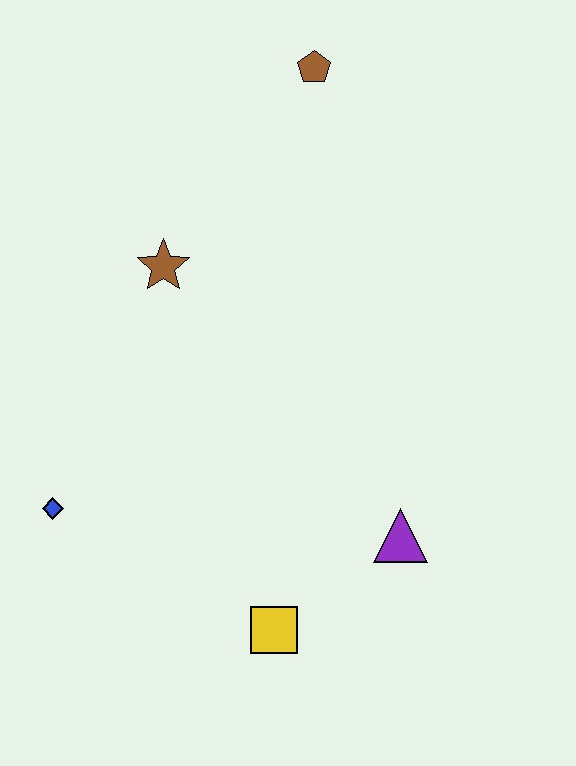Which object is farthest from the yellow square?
The brown pentagon is farthest from the yellow square.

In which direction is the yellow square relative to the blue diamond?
The yellow square is to the right of the blue diamond.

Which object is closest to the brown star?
The brown pentagon is closest to the brown star.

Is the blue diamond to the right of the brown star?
No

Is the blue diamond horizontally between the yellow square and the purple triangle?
No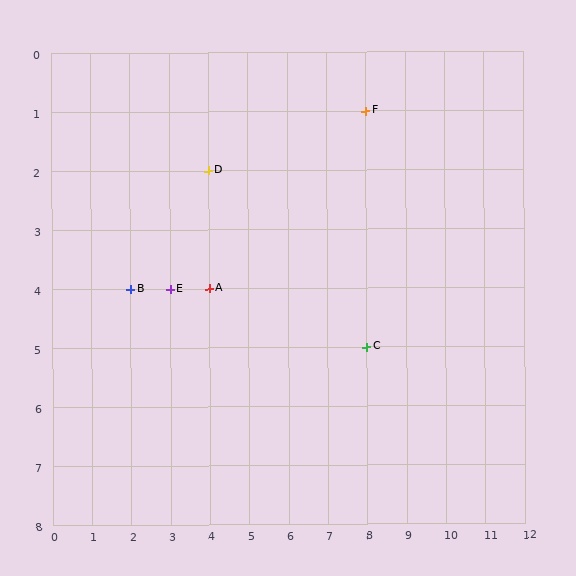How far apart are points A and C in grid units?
Points A and C are 4 columns and 1 row apart (about 4.1 grid units diagonally).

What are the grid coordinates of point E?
Point E is at grid coordinates (3, 4).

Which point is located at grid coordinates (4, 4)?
Point A is at (4, 4).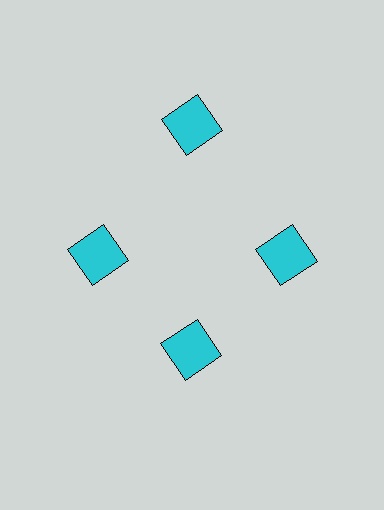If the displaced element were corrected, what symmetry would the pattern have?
It would have 4-fold rotational symmetry — the pattern would map onto itself every 90 degrees.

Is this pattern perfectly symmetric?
No. The 4 cyan squares are arranged in a ring, but one element near the 12 o'clock position is pushed outward from the center, breaking the 4-fold rotational symmetry.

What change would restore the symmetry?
The symmetry would be restored by moving it inward, back onto the ring so that all 4 squares sit at equal angles and equal distance from the center.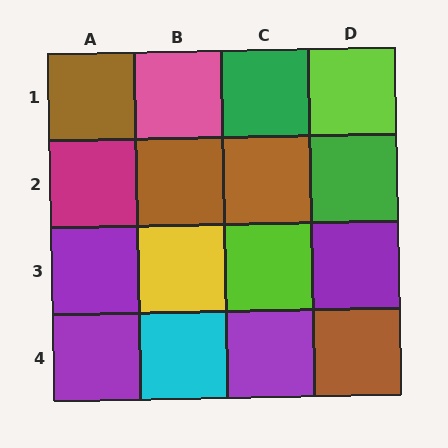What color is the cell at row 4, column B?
Cyan.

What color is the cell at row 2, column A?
Magenta.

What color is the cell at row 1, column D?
Lime.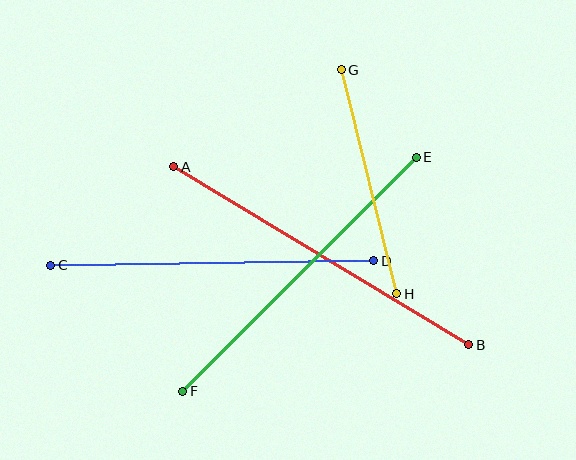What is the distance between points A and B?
The distance is approximately 345 pixels.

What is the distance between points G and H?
The distance is approximately 231 pixels.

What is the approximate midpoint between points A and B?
The midpoint is at approximately (321, 256) pixels.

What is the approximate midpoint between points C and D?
The midpoint is at approximately (212, 263) pixels.